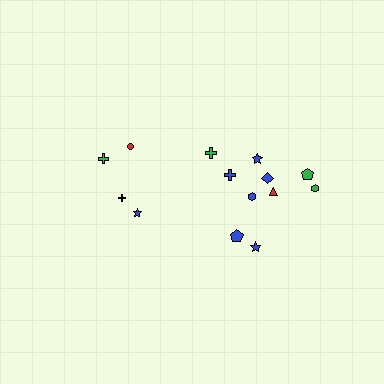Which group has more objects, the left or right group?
The right group.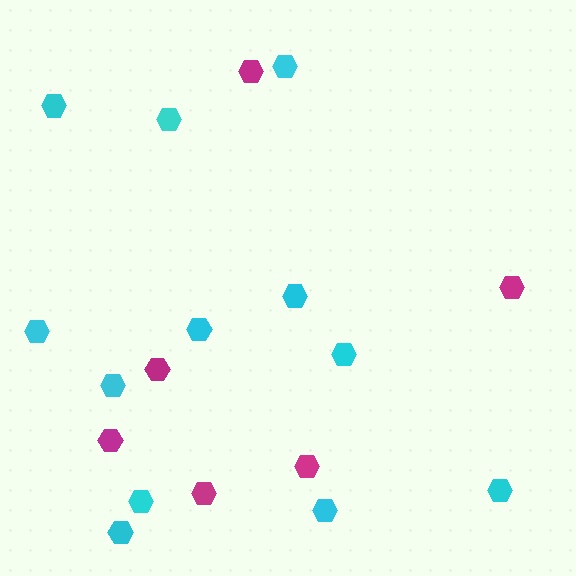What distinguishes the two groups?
There are 2 groups: one group of magenta hexagons (6) and one group of cyan hexagons (12).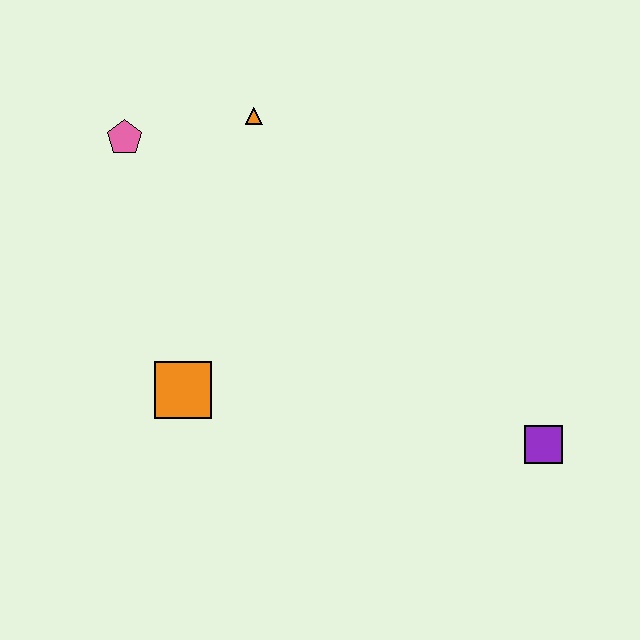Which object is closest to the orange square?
The pink pentagon is closest to the orange square.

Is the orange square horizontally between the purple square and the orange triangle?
No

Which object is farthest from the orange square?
The purple square is farthest from the orange square.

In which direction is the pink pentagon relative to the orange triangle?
The pink pentagon is to the left of the orange triangle.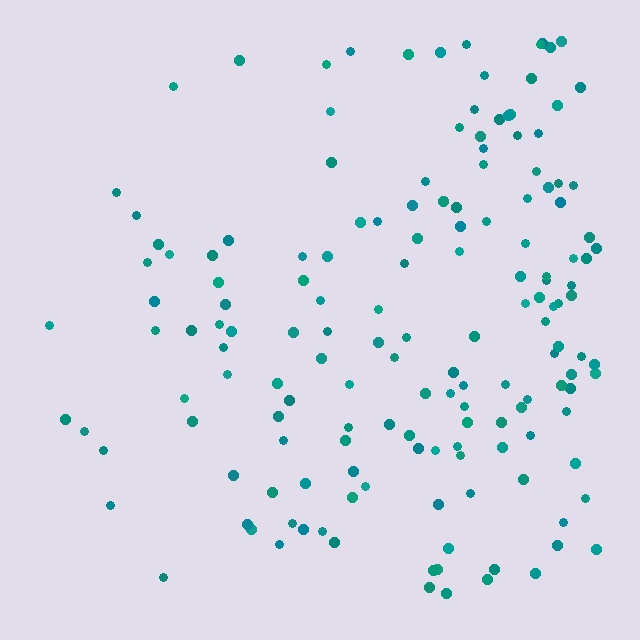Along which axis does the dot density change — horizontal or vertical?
Horizontal.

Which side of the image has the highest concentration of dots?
The right.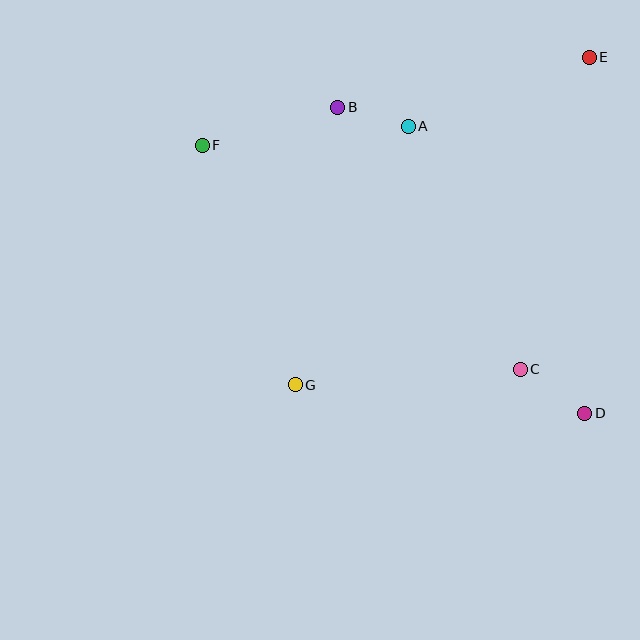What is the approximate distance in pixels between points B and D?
The distance between B and D is approximately 393 pixels.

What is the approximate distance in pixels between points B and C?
The distance between B and C is approximately 319 pixels.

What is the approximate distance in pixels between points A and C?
The distance between A and C is approximately 267 pixels.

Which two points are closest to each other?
Points A and B are closest to each other.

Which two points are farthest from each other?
Points D and F are farthest from each other.